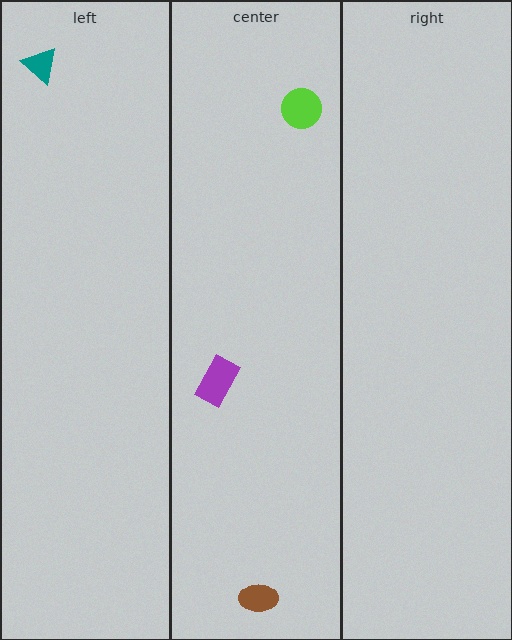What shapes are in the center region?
The purple rectangle, the brown ellipse, the lime circle.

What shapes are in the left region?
The teal triangle.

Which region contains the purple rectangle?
The center region.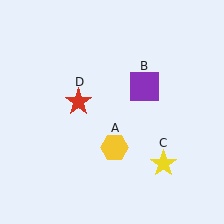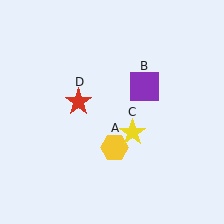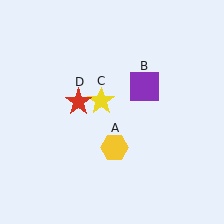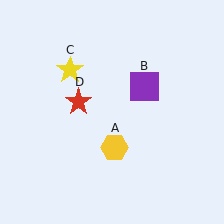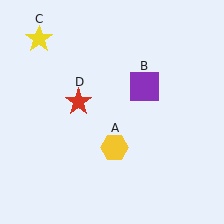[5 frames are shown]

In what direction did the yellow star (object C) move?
The yellow star (object C) moved up and to the left.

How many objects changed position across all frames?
1 object changed position: yellow star (object C).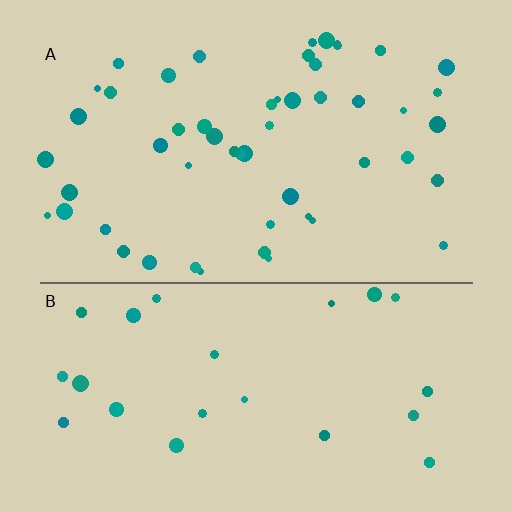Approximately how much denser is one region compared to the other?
Approximately 2.2× — region A over region B.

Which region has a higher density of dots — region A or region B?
A (the top).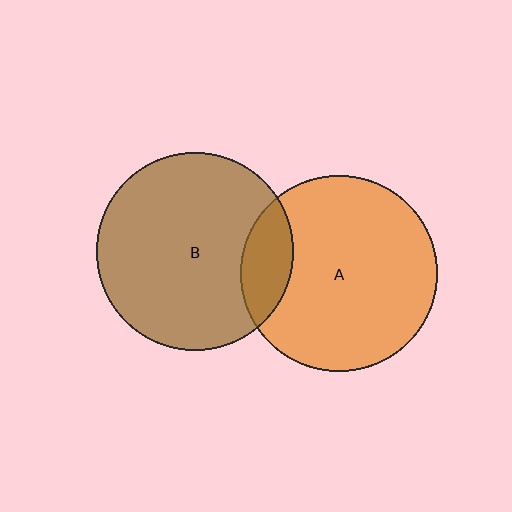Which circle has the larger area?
Circle B (brown).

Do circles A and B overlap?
Yes.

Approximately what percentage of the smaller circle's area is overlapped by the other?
Approximately 15%.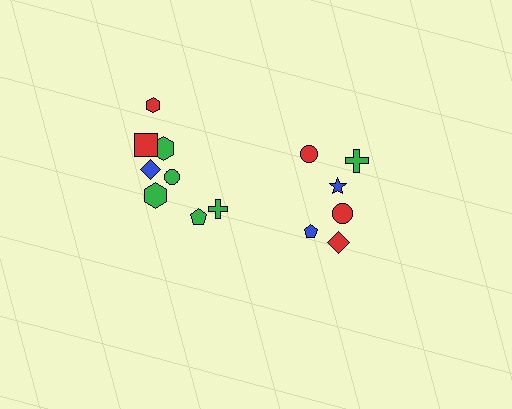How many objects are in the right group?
There are 6 objects.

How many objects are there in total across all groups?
There are 14 objects.